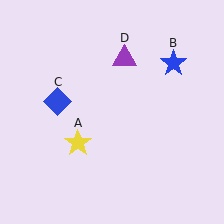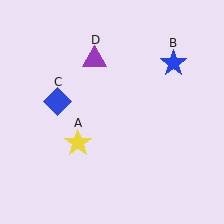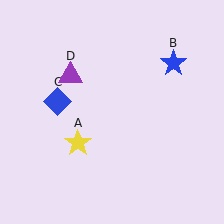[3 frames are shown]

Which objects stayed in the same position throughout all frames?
Yellow star (object A) and blue star (object B) and blue diamond (object C) remained stationary.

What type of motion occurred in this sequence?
The purple triangle (object D) rotated counterclockwise around the center of the scene.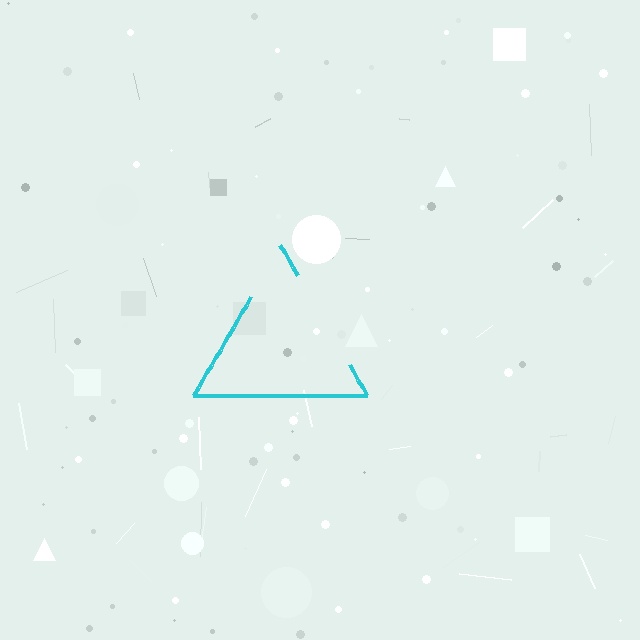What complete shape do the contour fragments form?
The contour fragments form a triangle.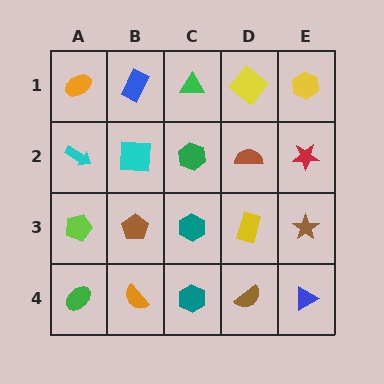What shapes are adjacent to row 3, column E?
A red star (row 2, column E), a blue triangle (row 4, column E), a yellow rectangle (row 3, column D).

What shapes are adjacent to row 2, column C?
A green triangle (row 1, column C), a teal hexagon (row 3, column C), a cyan square (row 2, column B), a brown semicircle (row 2, column D).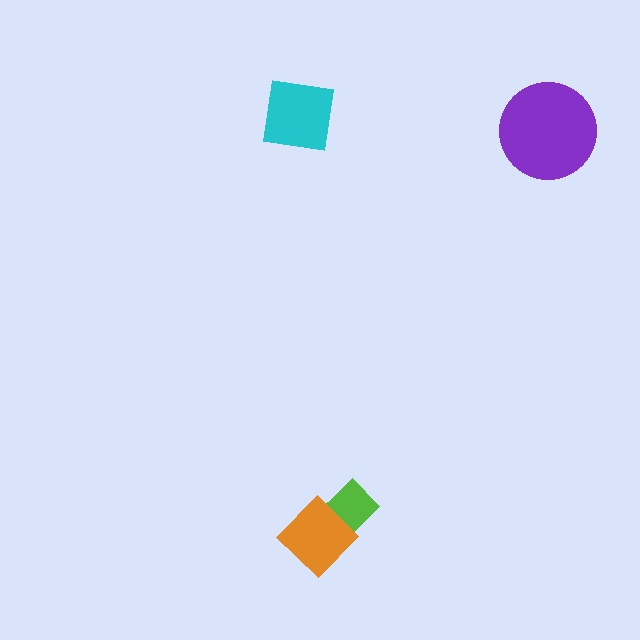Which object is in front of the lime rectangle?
The orange diamond is in front of the lime rectangle.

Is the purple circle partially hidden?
No, no other shape covers it.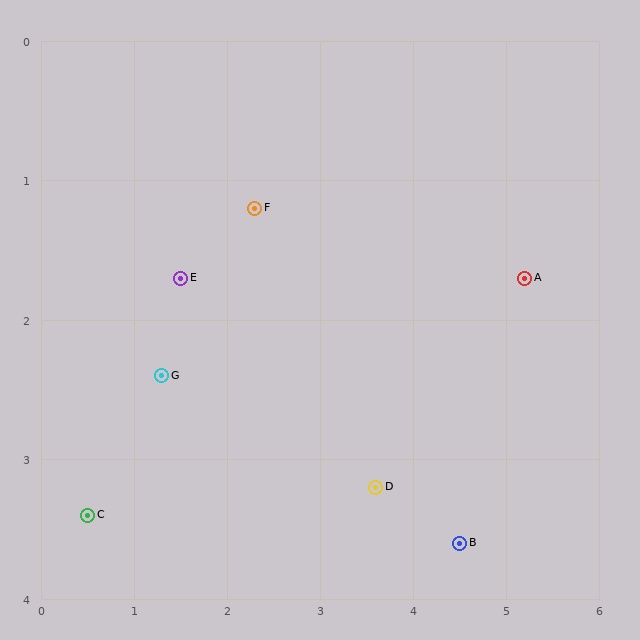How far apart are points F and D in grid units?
Points F and D are about 2.4 grid units apart.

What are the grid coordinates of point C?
Point C is at approximately (0.5, 3.4).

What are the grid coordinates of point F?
Point F is at approximately (2.3, 1.2).